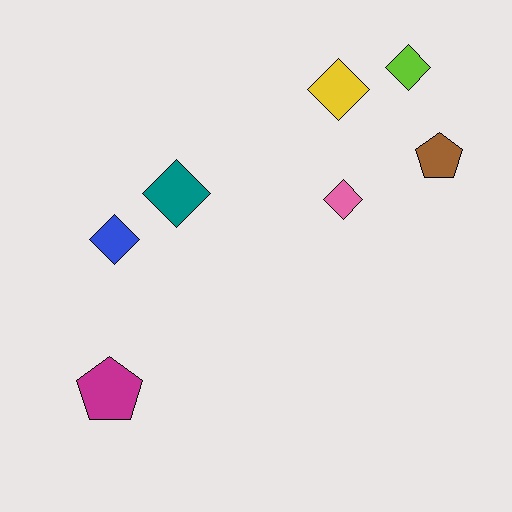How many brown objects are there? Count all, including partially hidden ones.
There is 1 brown object.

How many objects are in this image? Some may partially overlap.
There are 7 objects.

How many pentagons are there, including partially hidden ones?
There are 2 pentagons.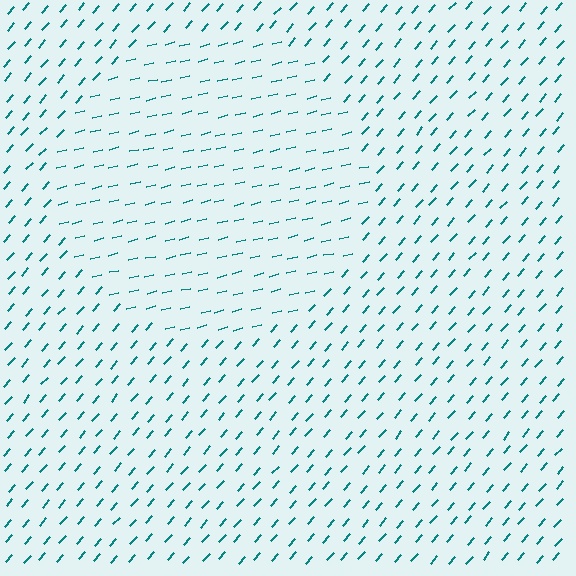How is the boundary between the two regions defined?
The boundary is defined purely by a change in line orientation (approximately 35 degrees difference). All lines are the same color and thickness.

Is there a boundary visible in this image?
Yes, there is a texture boundary formed by a change in line orientation.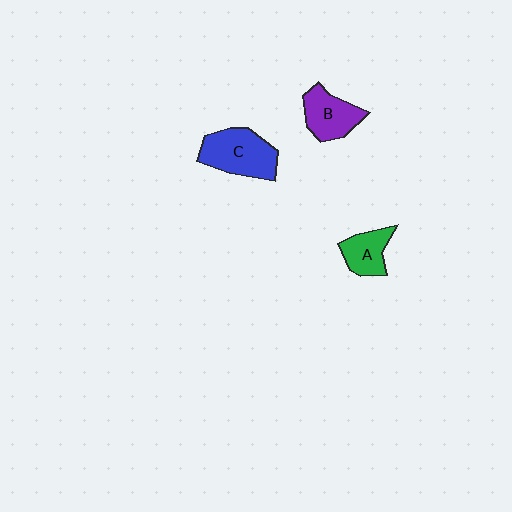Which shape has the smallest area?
Shape A (green).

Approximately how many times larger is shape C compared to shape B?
Approximately 1.3 times.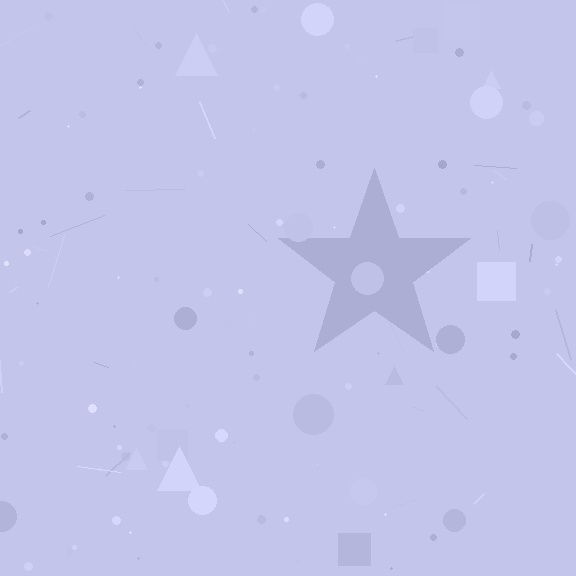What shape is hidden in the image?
A star is hidden in the image.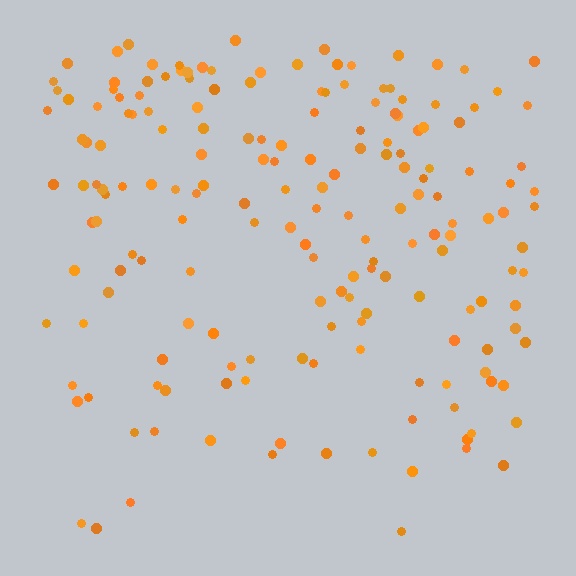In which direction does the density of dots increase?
From bottom to top, with the top side densest.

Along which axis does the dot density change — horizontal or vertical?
Vertical.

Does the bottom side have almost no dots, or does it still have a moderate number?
Still a moderate number, just noticeably fewer than the top.